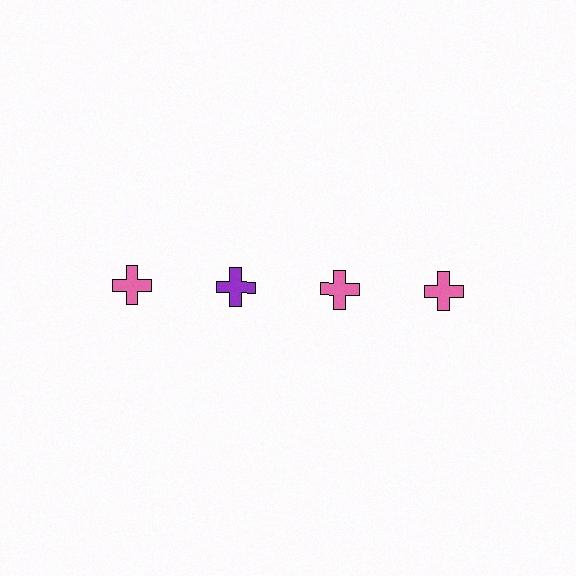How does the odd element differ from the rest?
It has a different color: purple instead of pink.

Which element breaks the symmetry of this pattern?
The purple cross in the top row, second from left column breaks the symmetry. All other shapes are pink crosses.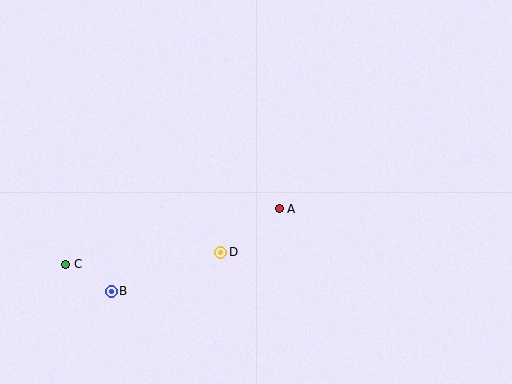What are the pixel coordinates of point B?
Point B is at (111, 291).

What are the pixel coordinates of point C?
Point C is at (66, 264).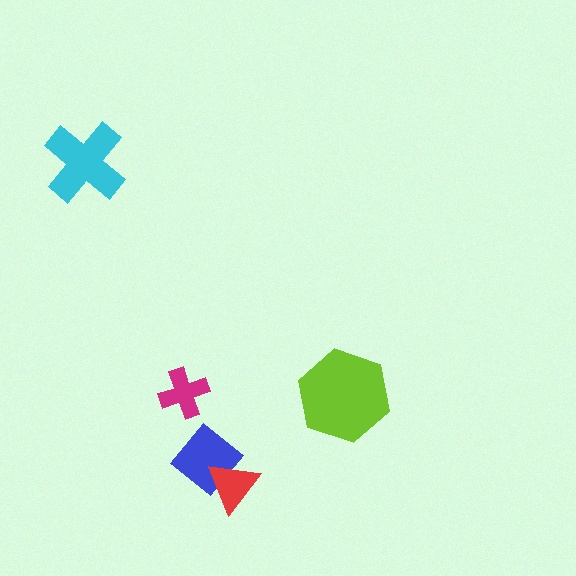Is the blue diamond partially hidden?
Yes, it is partially covered by another shape.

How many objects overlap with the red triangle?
1 object overlaps with the red triangle.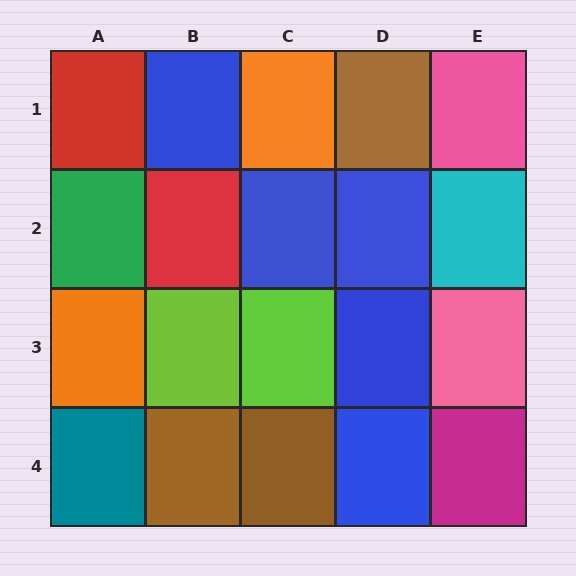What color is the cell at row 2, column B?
Red.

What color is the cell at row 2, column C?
Blue.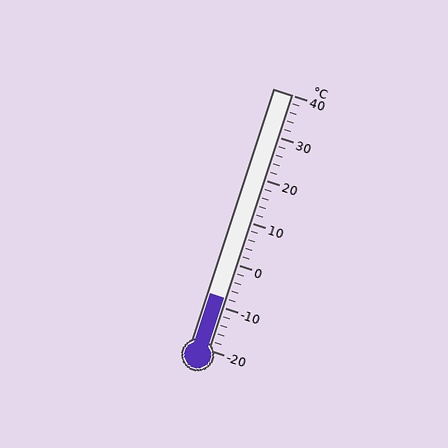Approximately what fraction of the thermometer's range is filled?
The thermometer is filled to approximately 20% of its range.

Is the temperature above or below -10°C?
The temperature is above -10°C.